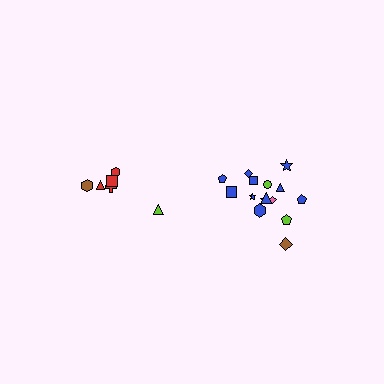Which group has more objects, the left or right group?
The right group.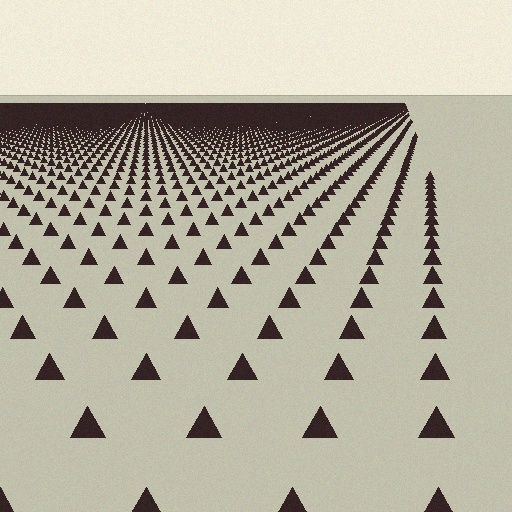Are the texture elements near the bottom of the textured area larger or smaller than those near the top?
Larger. Near the bottom, elements are closer to the viewer and appear at a bigger on-screen size.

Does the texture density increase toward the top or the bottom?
Density increases toward the top.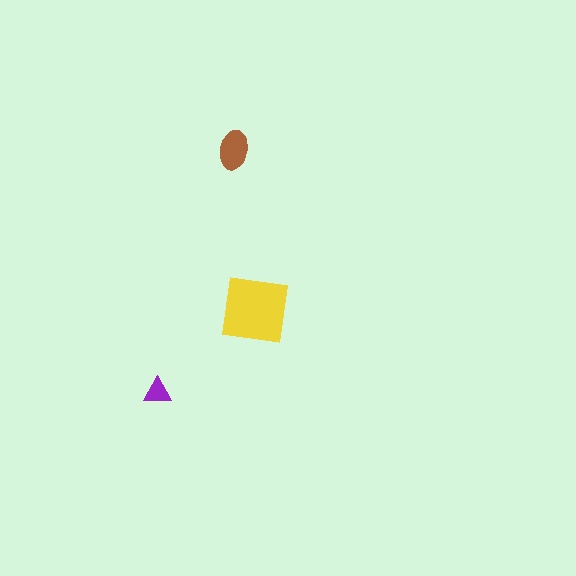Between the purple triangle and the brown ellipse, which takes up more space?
The brown ellipse.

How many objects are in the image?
There are 3 objects in the image.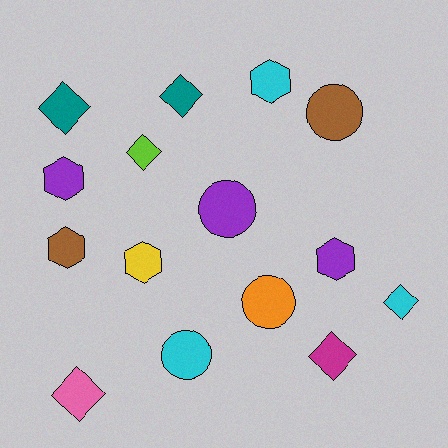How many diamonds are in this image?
There are 6 diamonds.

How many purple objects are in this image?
There are 3 purple objects.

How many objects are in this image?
There are 15 objects.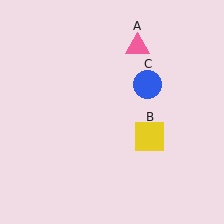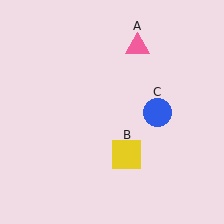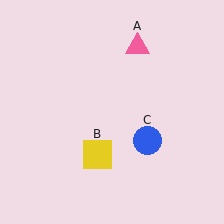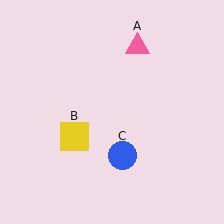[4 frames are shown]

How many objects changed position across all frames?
2 objects changed position: yellow square (object B), blue circle (object C).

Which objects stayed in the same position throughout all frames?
Pink triangle (object A) remained stationary.